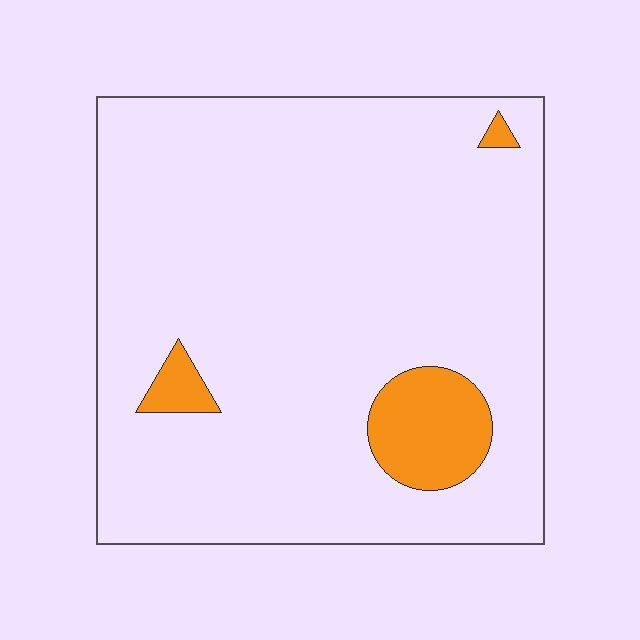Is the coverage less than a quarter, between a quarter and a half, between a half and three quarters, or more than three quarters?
Less than a quarter.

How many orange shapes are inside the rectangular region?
3.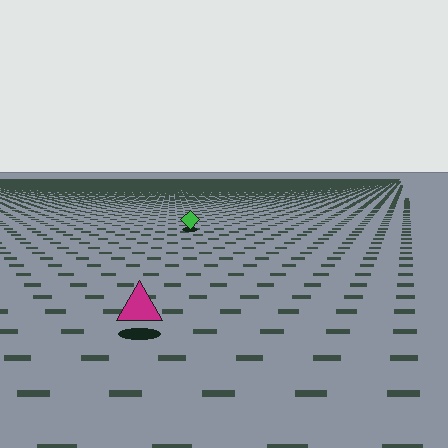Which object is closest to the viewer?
The magenta triangle is closest. The texture marks near it are larger and more spread out.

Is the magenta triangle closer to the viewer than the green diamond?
Yes. The magenta triangle is closer — you can tell from the texture gradient: the ground texture is coarser near it.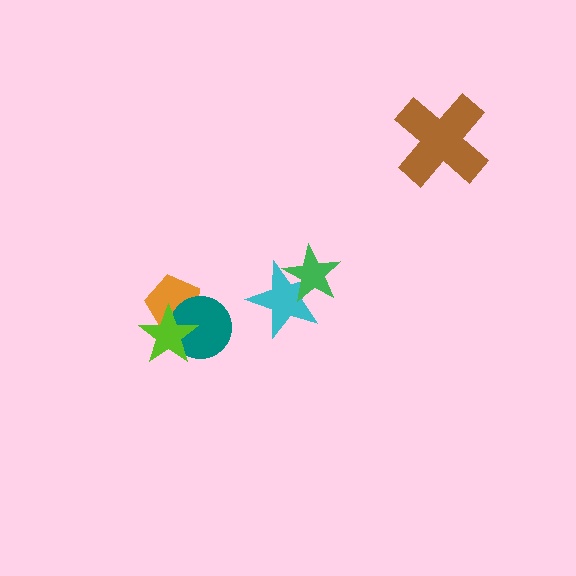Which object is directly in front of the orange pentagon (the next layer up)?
The teal circle is directly in front of the orange pentagon.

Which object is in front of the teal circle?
The lime star is in front of the teal circle.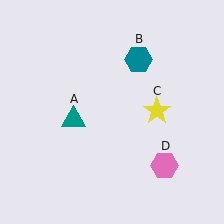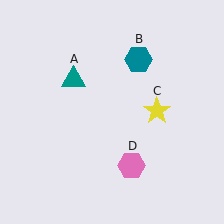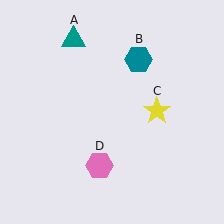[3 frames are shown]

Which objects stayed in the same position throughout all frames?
Teal hexagon (object B) and yellow star (object C) remained stationary.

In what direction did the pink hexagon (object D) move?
The pink hexagon (object D) moved left.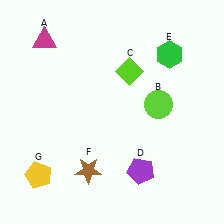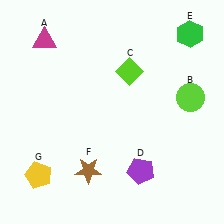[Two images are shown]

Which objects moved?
The objects that moved are: the lime circle (B), the green hexagon (E).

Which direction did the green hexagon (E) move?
The green hexagon (E) moved up.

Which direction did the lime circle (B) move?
The lime circle (B) moved right.